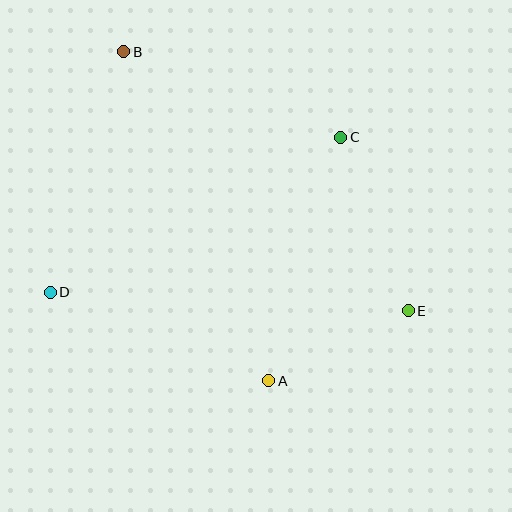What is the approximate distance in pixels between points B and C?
The distance between B and C is approximately 233 pixels.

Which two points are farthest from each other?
Points B and E are farthest from each other.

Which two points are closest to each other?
Points A and E are closest to each other.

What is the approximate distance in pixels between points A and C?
The distance between A and C is approximately 254 pixels.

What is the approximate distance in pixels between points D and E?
The distance between D and E is approximately 359 pixels.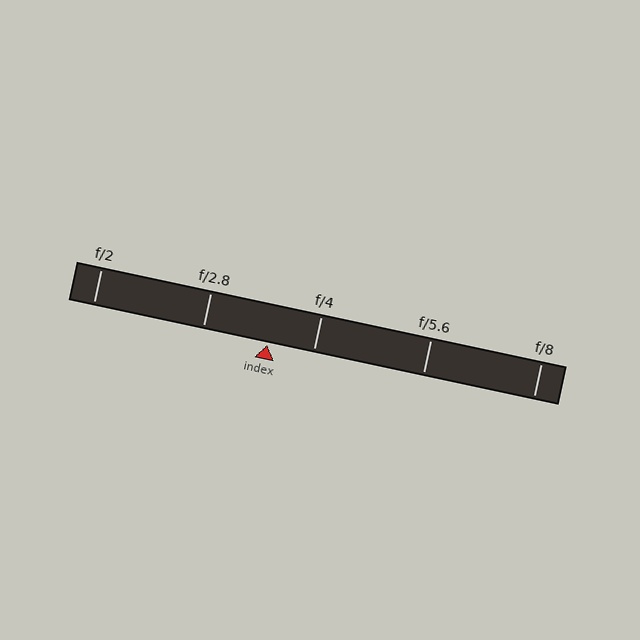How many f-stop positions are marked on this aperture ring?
There are 5 f-stop positions marked.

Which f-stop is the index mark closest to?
The index mark is closest to f/4.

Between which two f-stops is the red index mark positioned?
The index mark is between f/2.8 and f/4.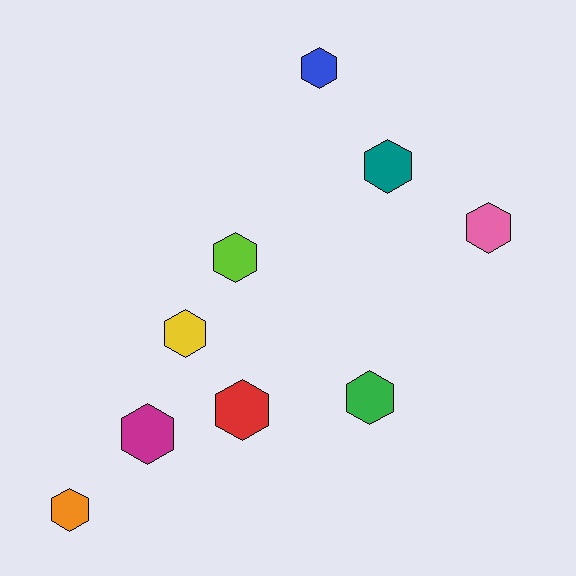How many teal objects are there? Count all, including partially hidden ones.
There is 1 teal object.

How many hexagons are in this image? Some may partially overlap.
There are 9 hexagons.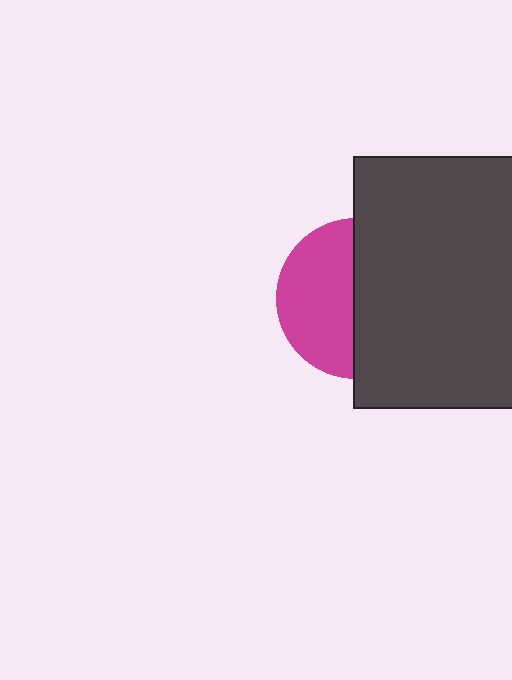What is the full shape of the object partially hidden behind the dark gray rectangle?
The partially hidden object is a magenta circle.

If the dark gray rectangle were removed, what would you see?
You would see the complete magenta circle.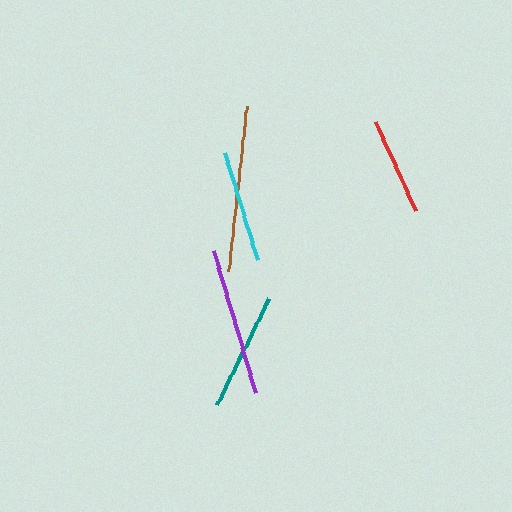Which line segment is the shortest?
The red line is the shortest at approximately 97 pixels.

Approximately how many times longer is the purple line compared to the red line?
The purple line is approximately 1.5 times the length of the red line.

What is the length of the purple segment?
The purple segment is approximately 148 pixels long.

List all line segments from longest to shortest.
From longest to shortest: brown, purple, teal, cyan, red.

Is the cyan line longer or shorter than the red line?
The cyan line is longer than the red line.